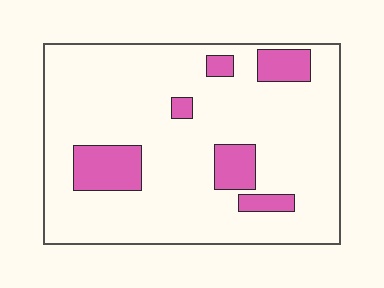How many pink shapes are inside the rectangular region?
6.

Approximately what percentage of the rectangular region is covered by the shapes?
Approximately 15%.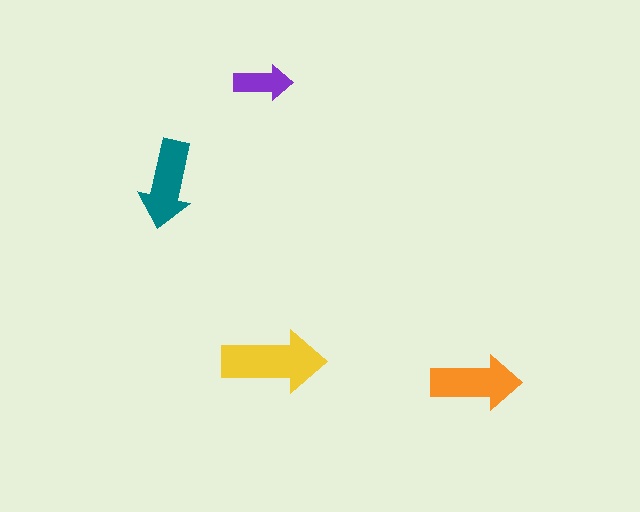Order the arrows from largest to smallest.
the yellow one, the orange one, the teal one, the purple one.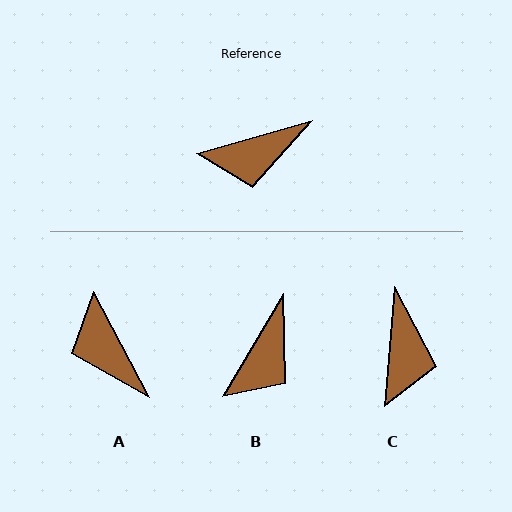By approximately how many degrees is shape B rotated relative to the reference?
Approximately 44 degrees counter-clockwise.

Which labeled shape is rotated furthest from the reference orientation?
A, about 78 degrees away.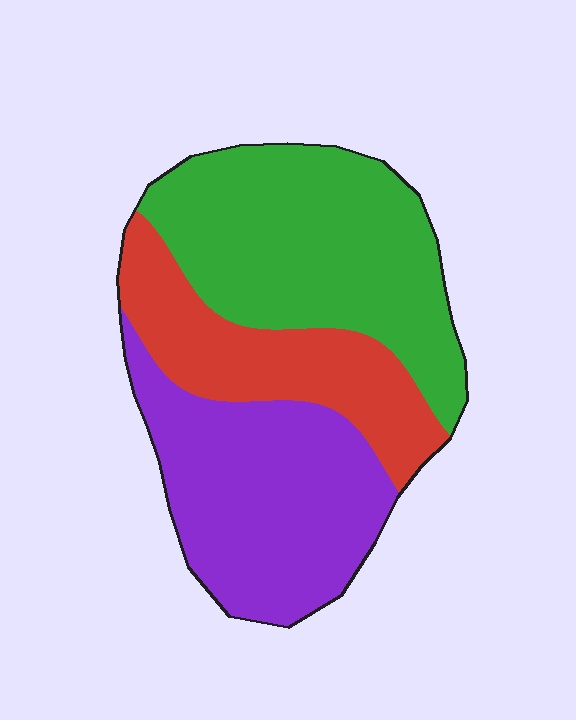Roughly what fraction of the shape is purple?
Purple covers around 35% of the shape.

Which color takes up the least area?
Red, at roughly 25%.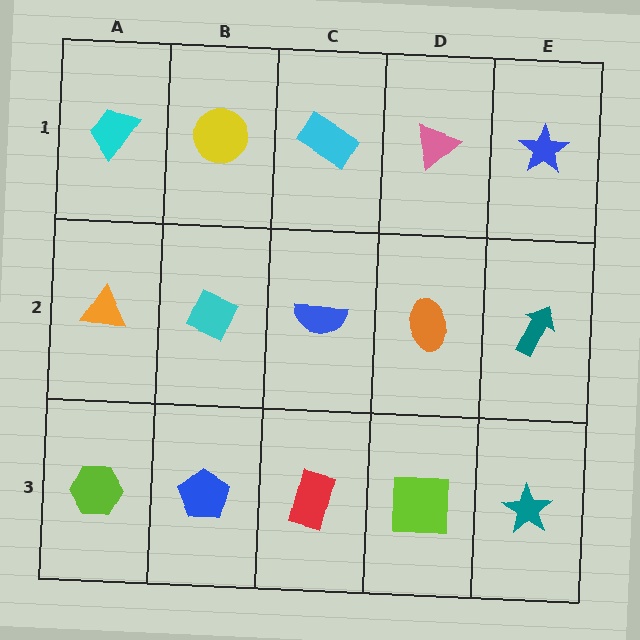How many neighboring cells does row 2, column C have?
4.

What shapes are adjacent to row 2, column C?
A cyan rectangle (row 1, column C), a red rectangle (row 3, column C), a cyan diamond (row 2, column B), an orange ellipse (row 2, column D).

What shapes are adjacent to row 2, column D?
A pink triangle (row 1, column D), a lime square (row 3, column D), a blue semicircle (row 2, column C), a teal arrow (row 2, column E).